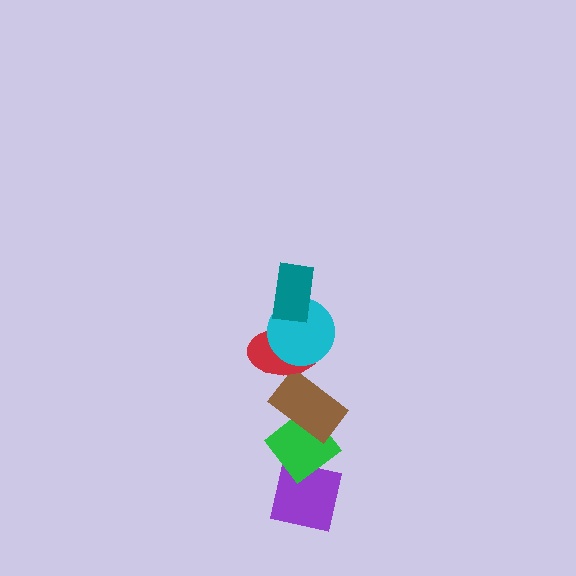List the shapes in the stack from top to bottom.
From top to bottom: the teal rectangle, the cyan circle, the red ellipse, the brown rectangle, the green diamond, the purple square.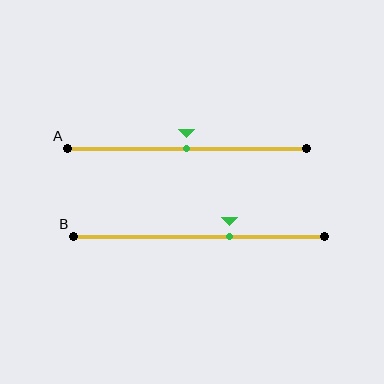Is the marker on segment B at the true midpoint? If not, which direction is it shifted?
No, the marker on segment B is shifted to the right by about 12% of the segment length.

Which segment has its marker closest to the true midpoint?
Segment A has its marker closest to the true midpoint.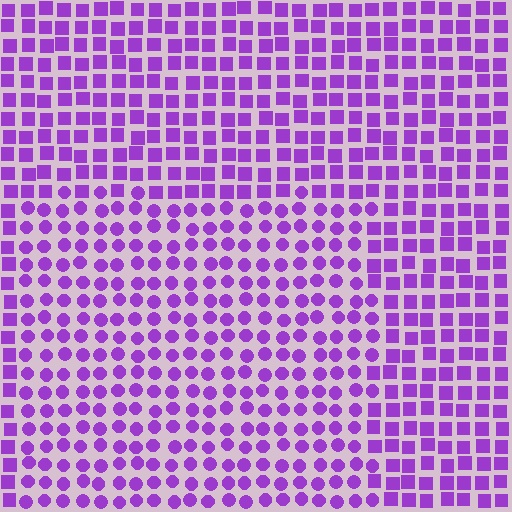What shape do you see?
I see a rectangle.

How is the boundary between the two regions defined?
The boundary is defined by a change in element shape: circles inside vs. squares outside. All elements share the same color and spacing.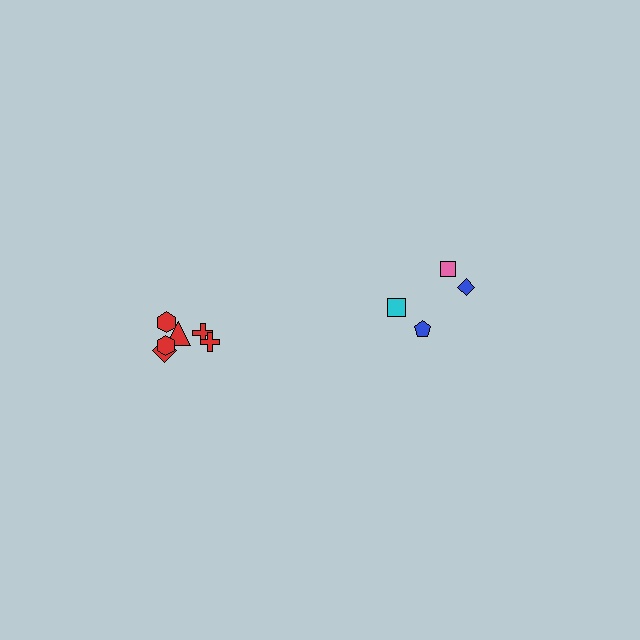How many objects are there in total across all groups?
There are 10 objects.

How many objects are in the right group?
There are 4 objects.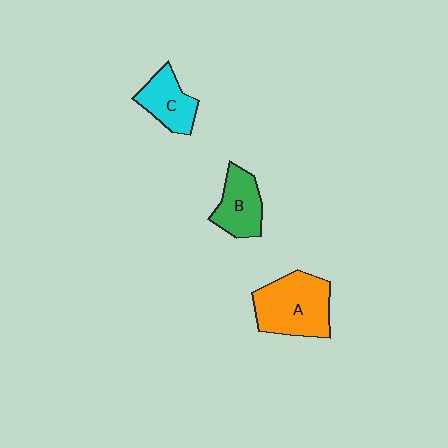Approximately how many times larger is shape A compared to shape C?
Approximately 1.7 times.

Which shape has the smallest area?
Shape C (cyan).